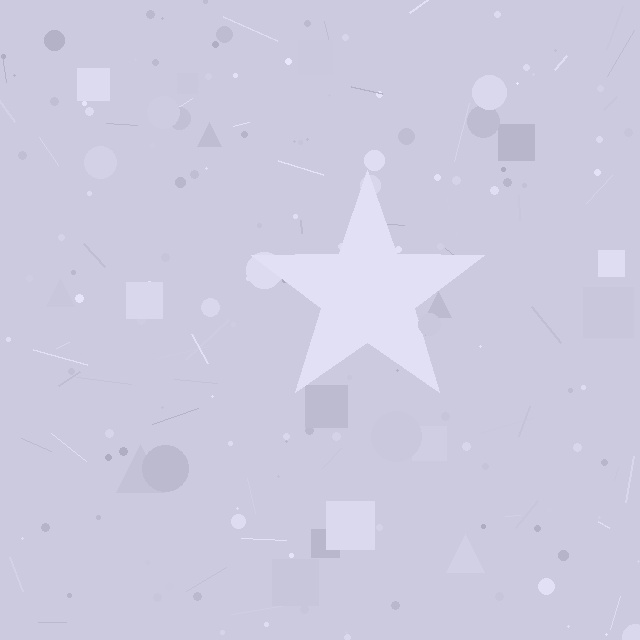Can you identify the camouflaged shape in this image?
The camouflaged shape is a star.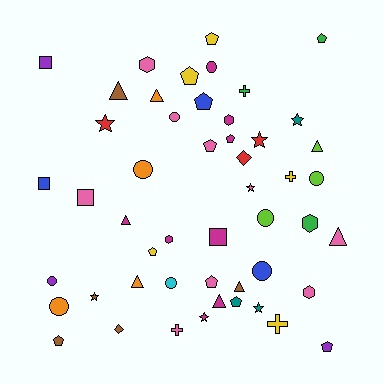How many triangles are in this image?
There are 8 triangles.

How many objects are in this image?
There are 50 objects.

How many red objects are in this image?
There are 3 red objects.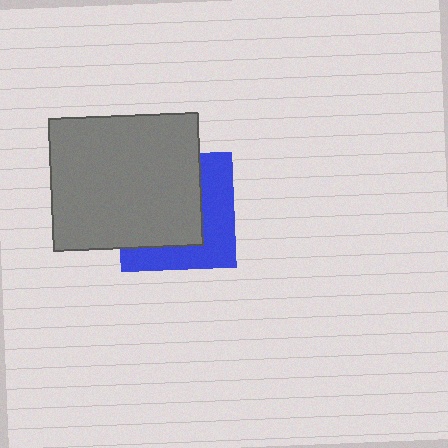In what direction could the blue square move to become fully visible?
The blue square could move toward the lower-right. That would shift it out from behind the gray rectangle entirely.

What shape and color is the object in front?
The object in front is a gray rectangle.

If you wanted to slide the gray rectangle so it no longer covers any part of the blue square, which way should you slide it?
Slide it toward the upper-left — that is the most direct way to separate the two shapes.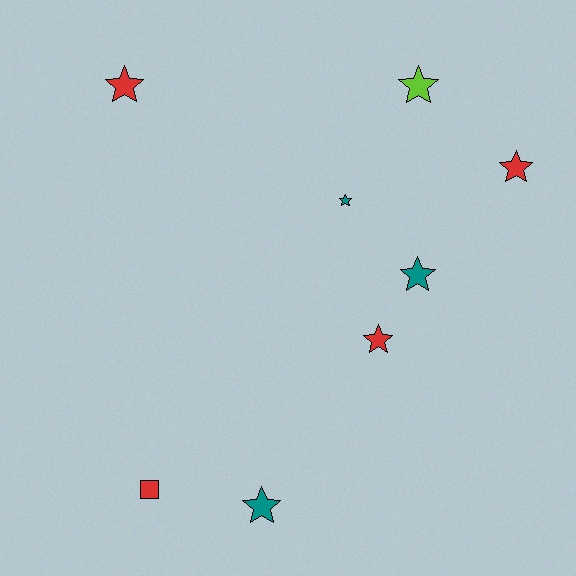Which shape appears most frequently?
Star, with 7 objects.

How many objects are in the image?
There are 8 objects.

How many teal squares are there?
There are no teal squares.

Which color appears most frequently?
Red, with 4 objects.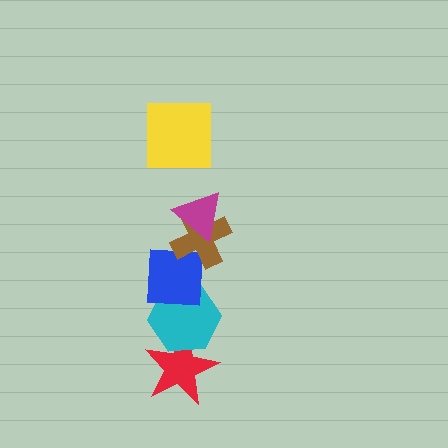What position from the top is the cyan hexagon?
The cyan hexagon is 5th from the top.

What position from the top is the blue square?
The blue square is 4th from the top.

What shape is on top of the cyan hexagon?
The blue square is on top of the cyan hexagon.